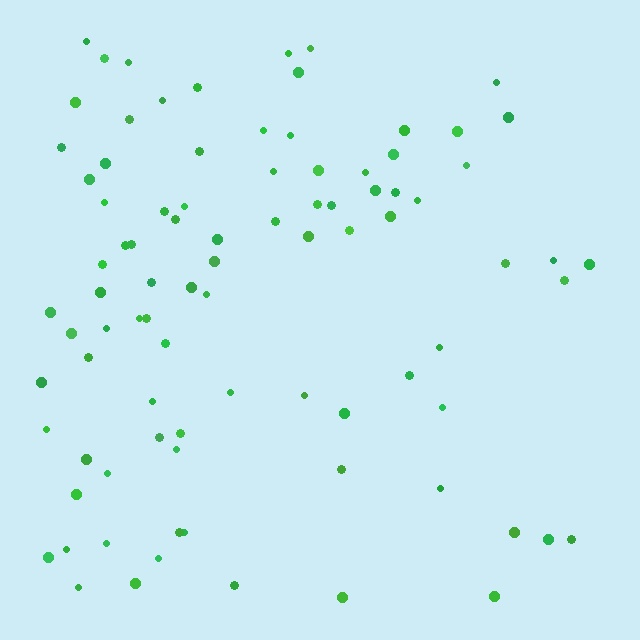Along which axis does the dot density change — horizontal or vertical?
Horizontal.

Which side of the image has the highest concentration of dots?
The left.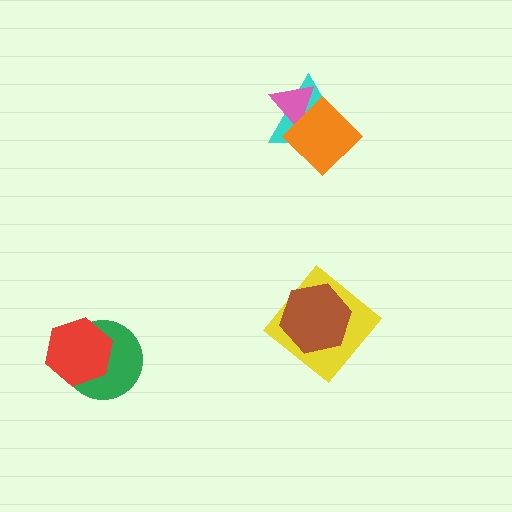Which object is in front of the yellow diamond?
The brown hexagon is in front of the yellow diamond.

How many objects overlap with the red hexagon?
1 object overlaps with the red hexagon.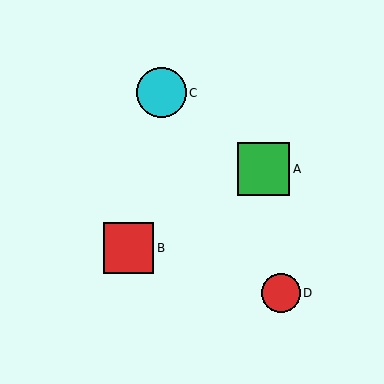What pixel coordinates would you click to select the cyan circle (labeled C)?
Click at (161, 93) to select the cyan circle C.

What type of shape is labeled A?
Shape A is a green square.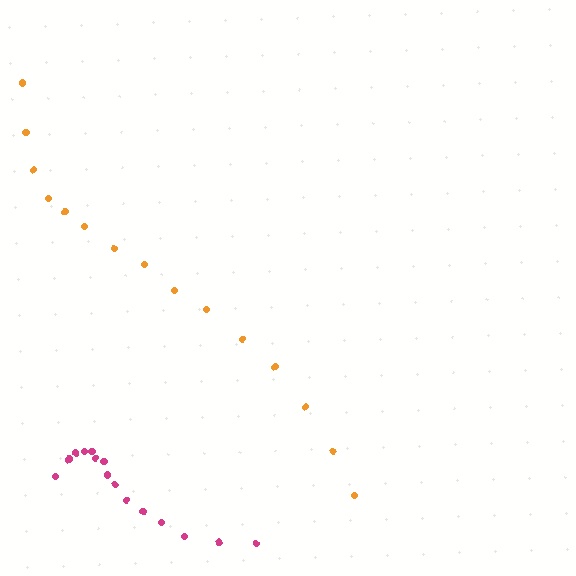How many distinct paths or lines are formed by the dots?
There are 2 distinct paths.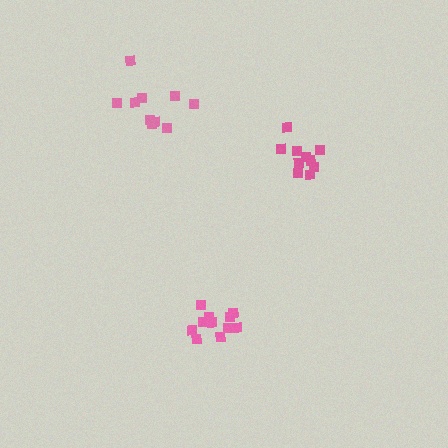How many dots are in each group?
Group 1: 10 dots, Group 2: 10 dots, Group 3: 11 dots (31 total).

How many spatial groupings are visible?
There are 3 spatial groupings.